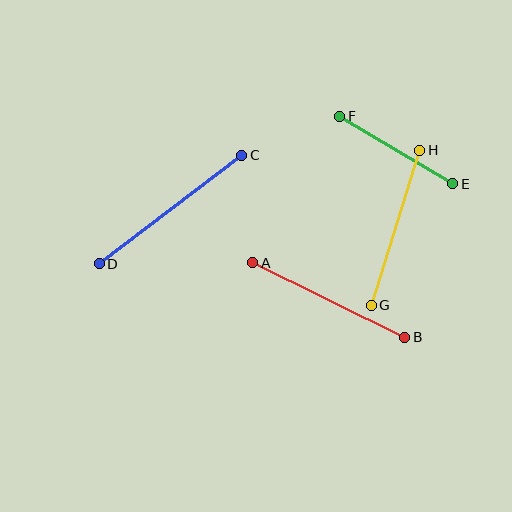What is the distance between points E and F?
The distance is approximately 132 pixels.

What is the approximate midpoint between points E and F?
The midpoint is at approximately (396, 150) pixels.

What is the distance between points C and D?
The distance is approximately 179 pixels.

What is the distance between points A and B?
The distance is approximately 169 pixels.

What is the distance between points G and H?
The distance is approximately 163 pixels.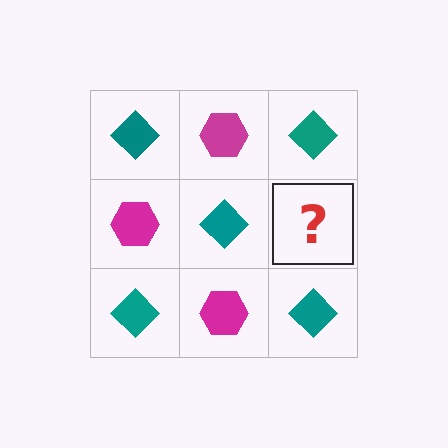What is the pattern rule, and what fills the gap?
The rule is that it alternates teal diamond and magenta hexagon in a checkerboard pattern. The gap should be filled with a magenta hexagon.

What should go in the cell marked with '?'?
The missing cell should contain a magenta hexagon.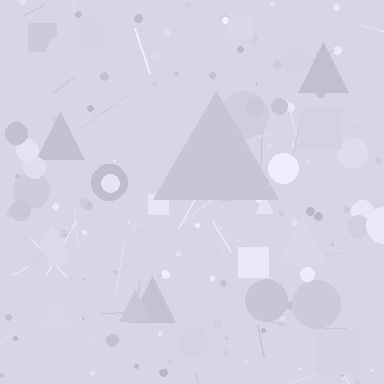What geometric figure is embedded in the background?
A triangle is embedded in the background.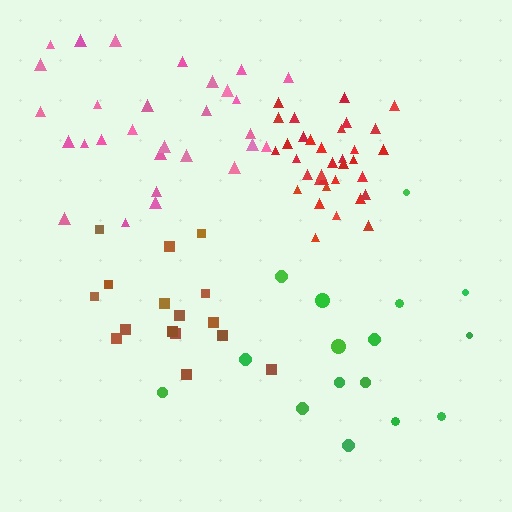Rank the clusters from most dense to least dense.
red, brown, pink, green.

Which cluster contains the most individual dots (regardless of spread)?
Red (34).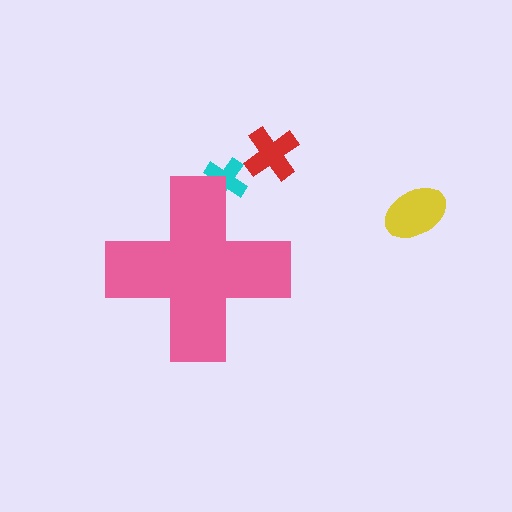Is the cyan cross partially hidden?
Yes, the cyan cross is partially hidden behind the pink cross.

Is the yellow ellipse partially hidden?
No, the yellow ellipse is fully visible.